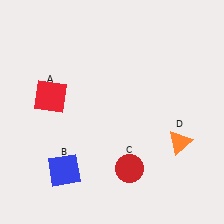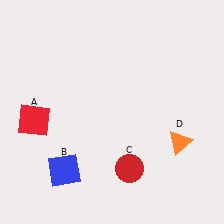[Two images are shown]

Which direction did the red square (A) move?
The red square (A) moved down.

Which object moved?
The red square (A) moved down.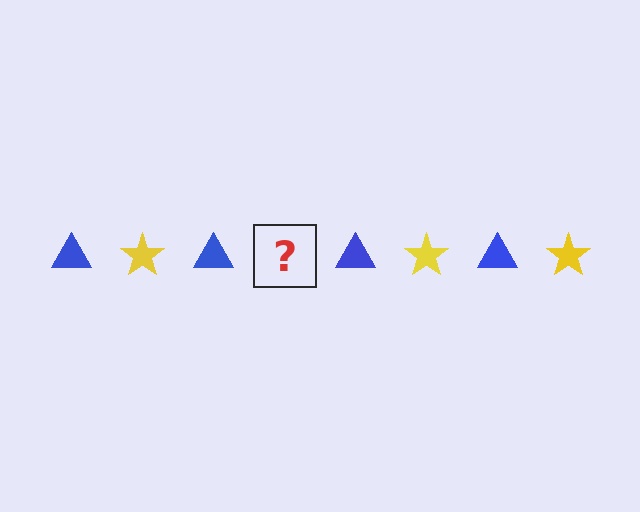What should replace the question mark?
The question mark should be replaced with a yellow star.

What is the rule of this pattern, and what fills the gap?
The rule is that the pattern alternates between blue triangle and yellow star. The gap should be filled with a yellow star.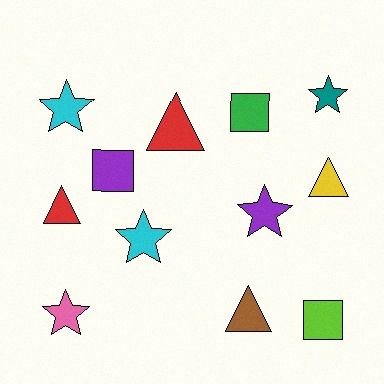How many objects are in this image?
There are 12 objects.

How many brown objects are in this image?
There is 1 brown object.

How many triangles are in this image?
There are 4 triangles.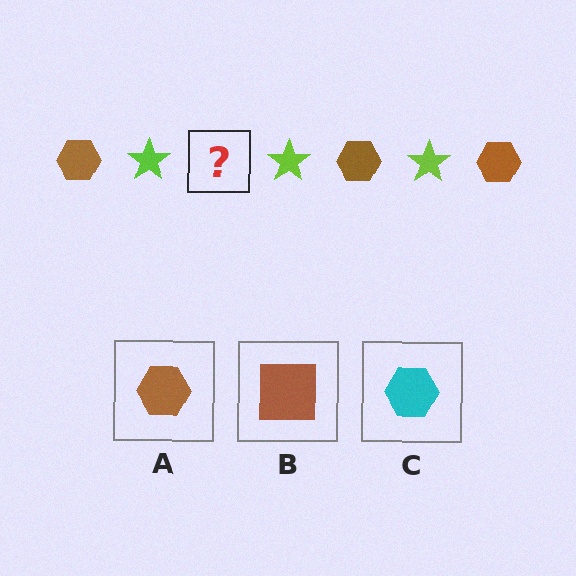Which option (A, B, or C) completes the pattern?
A.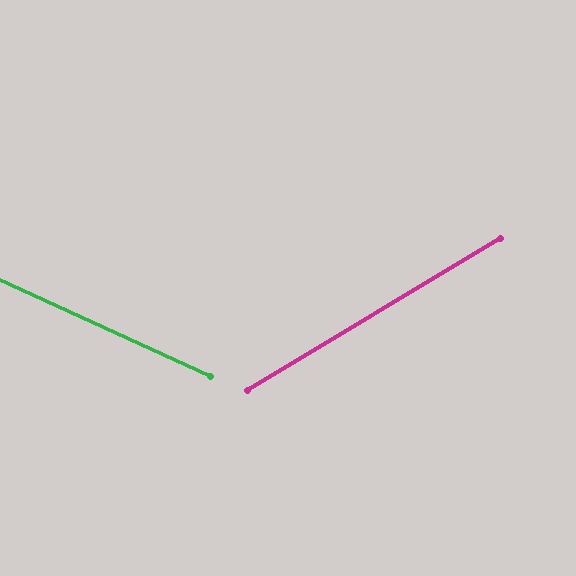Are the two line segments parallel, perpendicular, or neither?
Neither parallel nor perpendicular — they differ by about 55°.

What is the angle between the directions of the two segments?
Approximately 55 degrees.